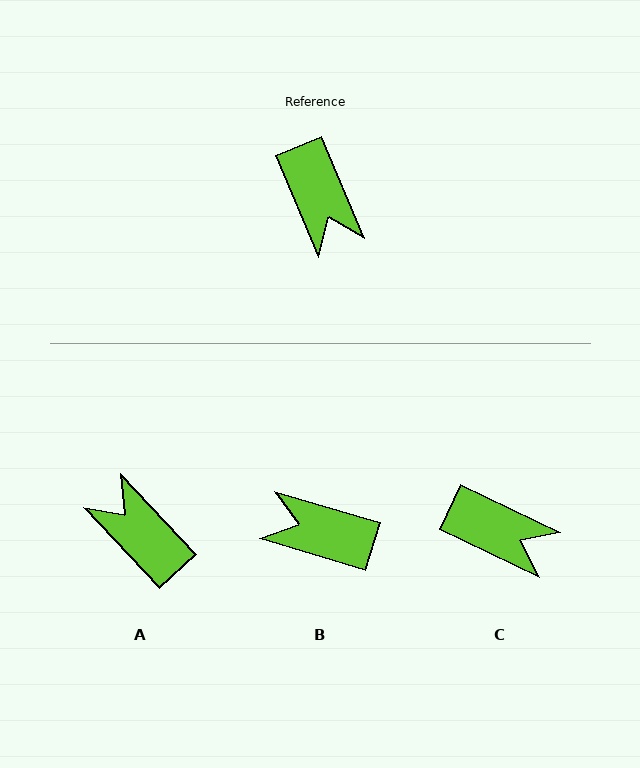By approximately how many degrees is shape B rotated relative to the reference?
Approximately 129 degrees clockwise.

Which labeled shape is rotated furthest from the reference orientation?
A, about 159 degrees away.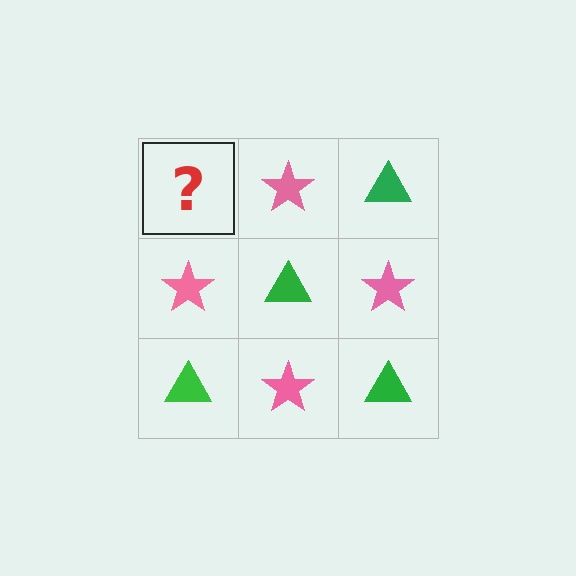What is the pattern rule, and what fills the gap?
The rule is that it alternates green triangle and pink star in a checkerboard pattern. The gap should be filled with a green triangle.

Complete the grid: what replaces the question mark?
The question mark should be replaced with a green triangle.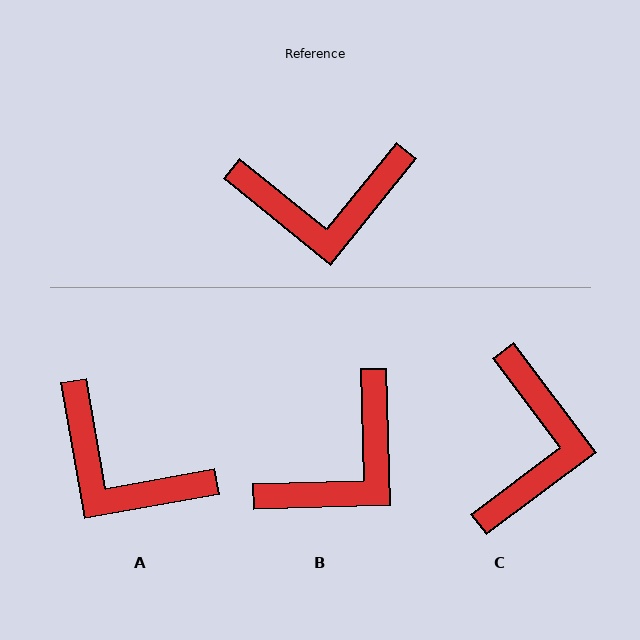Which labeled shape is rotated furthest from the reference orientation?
C, about 76 degrees away.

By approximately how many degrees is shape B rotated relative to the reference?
Approximately 41 degrees counter-clockwise.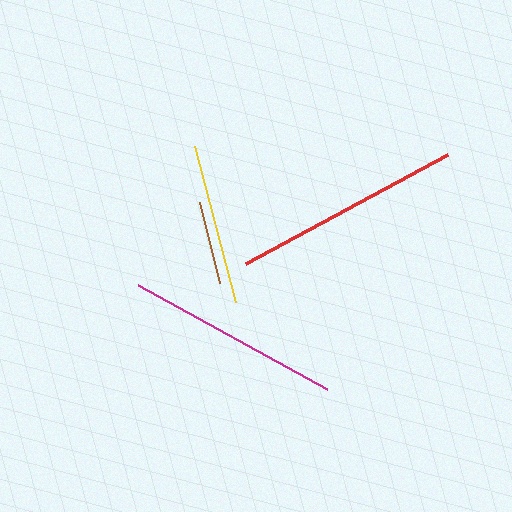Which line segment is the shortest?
The brown line is the shortest at approximately 84 pixels.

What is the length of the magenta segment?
The magenta segment is approximately 215 pixels long.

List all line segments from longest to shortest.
From longest to shortest: red, magenta, yellow, brown.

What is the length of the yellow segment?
The yellow segment is approximately 161 pixels long.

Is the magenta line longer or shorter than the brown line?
The magenta line is longer than the brown line.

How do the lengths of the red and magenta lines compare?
The red and magenta lines are approximately the same length.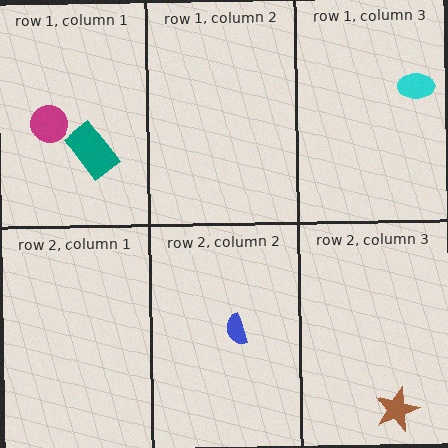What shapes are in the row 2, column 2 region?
The blue semicircle.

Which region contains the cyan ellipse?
The row 1, column 3 region.